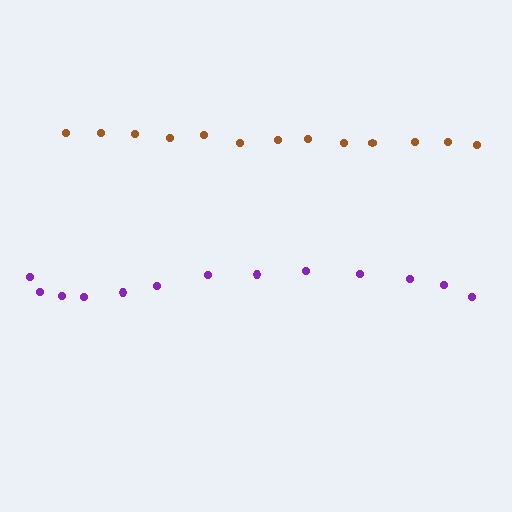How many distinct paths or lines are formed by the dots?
There are 2 distinct paths.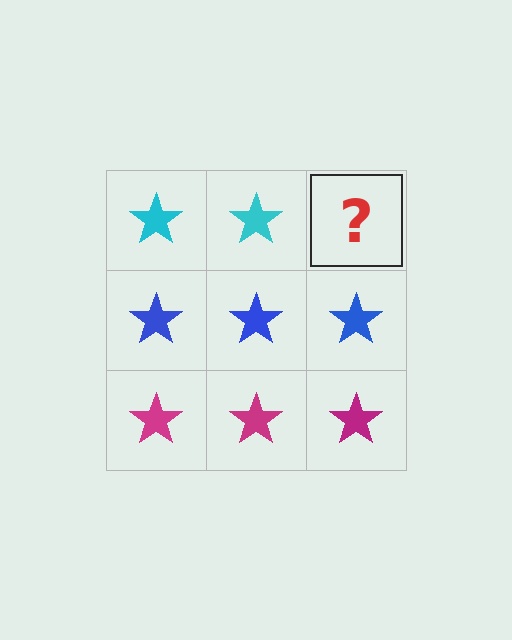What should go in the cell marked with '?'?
The missing cell should contain a cyan star.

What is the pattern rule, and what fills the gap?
The rule is that each row has a consistent color. The gap should be filled with a cyan star.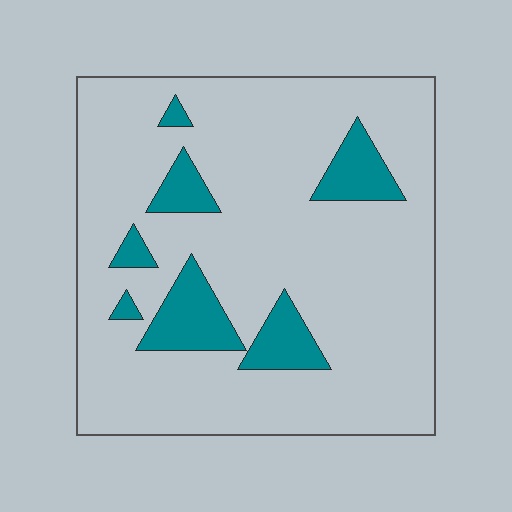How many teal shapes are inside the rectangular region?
7.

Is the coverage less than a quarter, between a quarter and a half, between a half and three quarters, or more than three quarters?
Less than a quarter.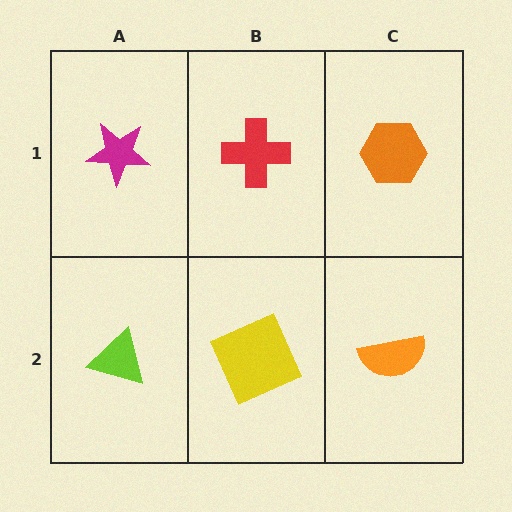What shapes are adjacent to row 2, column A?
A magenta star (row 1, column A), a yellow square (row 2, column B).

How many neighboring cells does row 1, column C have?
2.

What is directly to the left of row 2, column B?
A lime triangle.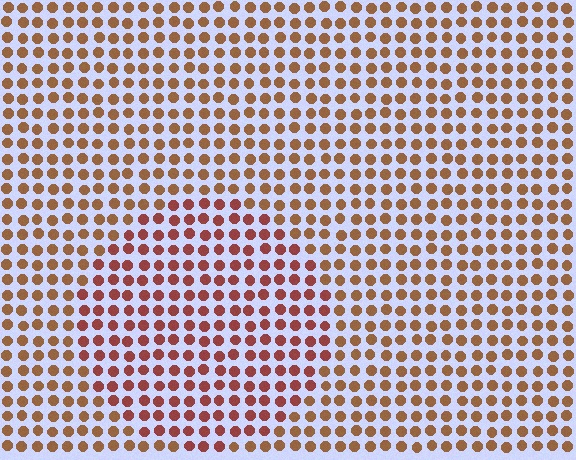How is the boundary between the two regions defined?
The boundary is defined purely by a slight shift in hue (about 26 degrees). Spacing, size, and orientation are identical on both sides.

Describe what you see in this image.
The image is filled with small brown elements in a uniform arrangement. A circle-shaped region is visible where the elements are tinted to a slightly different hue, forming a subtle color boundary.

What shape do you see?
I see a circle.